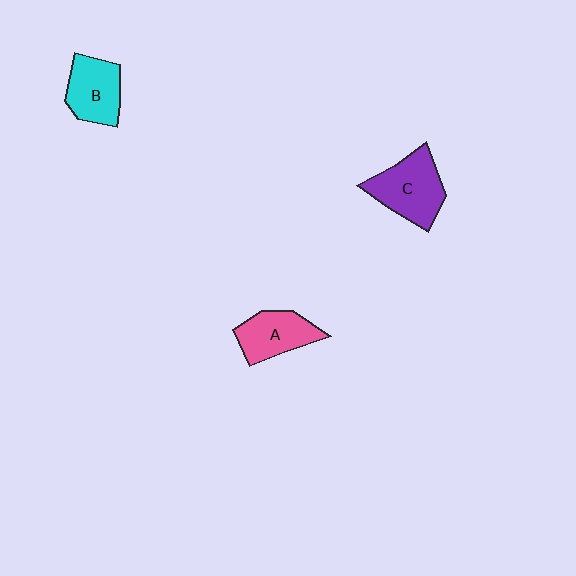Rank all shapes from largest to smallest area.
From largest to smallest: C (purple), B (cyan), A (pink).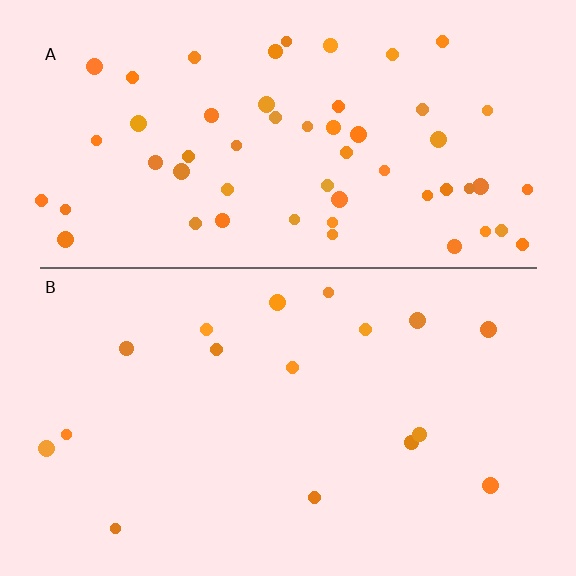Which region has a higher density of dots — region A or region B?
A (the top).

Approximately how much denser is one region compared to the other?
Approximately 3.4× — region A over region B.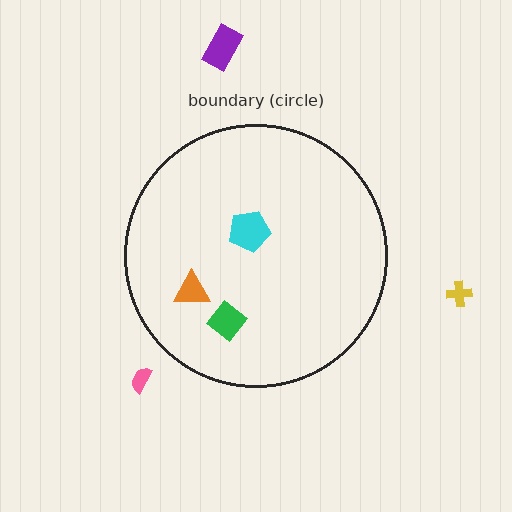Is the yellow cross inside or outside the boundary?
Outside.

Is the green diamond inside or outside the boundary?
Inside.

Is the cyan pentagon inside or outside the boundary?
Inside.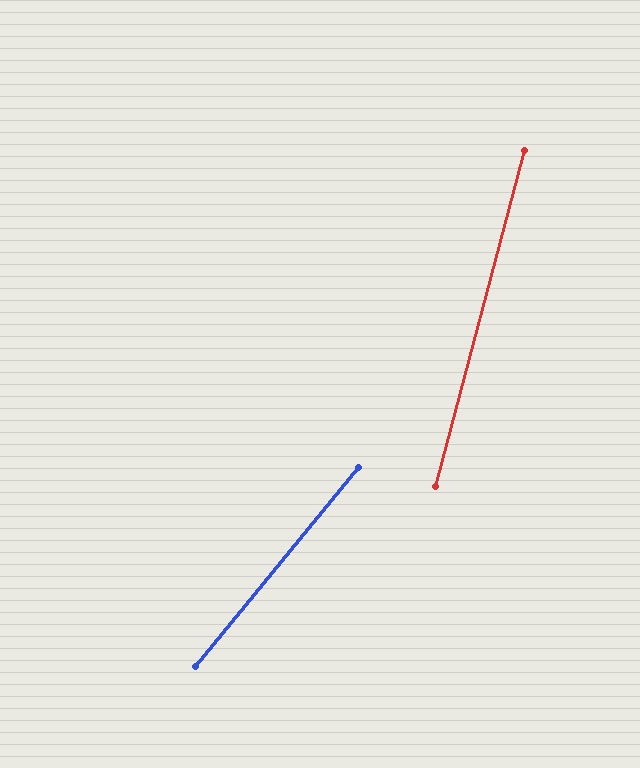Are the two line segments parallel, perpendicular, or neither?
Neither parallel nor perpendicular — they differ by about 24°.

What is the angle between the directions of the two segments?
Approximately 24 degrees.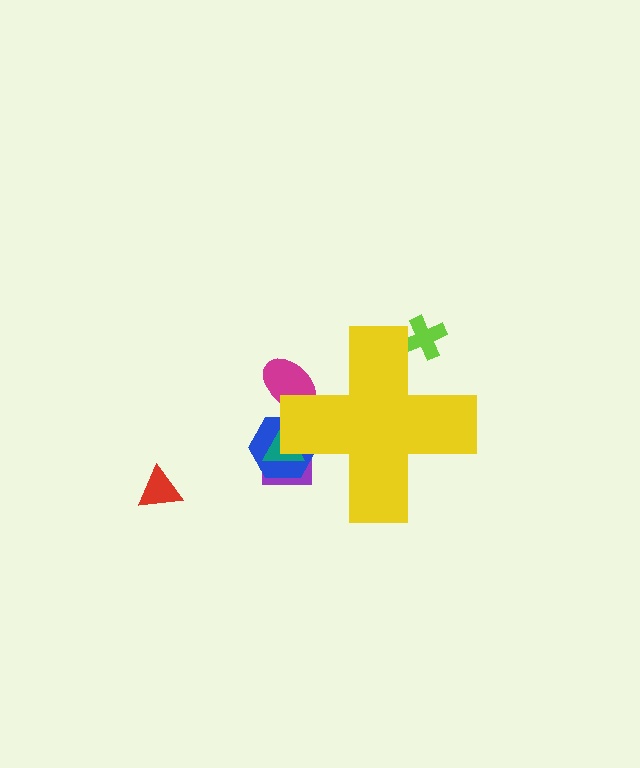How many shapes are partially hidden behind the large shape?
5 shapes are partially hidden.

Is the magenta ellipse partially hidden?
Yes, the magenta ellipse is partially hidden behind the yellow cross.